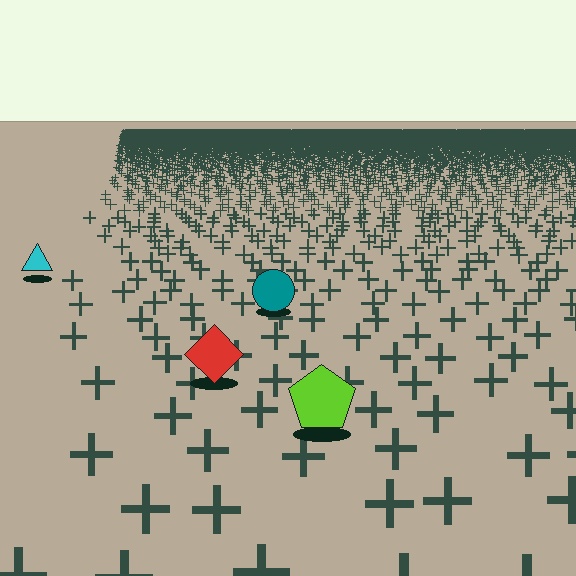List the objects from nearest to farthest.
From nearest to farthest: the lime pentagon, the red diamond, the teal circle, the cyan triangle.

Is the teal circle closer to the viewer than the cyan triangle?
Yes. The teal circle is closer — you can tell from the texture gradient: the ground texture is coarser near it.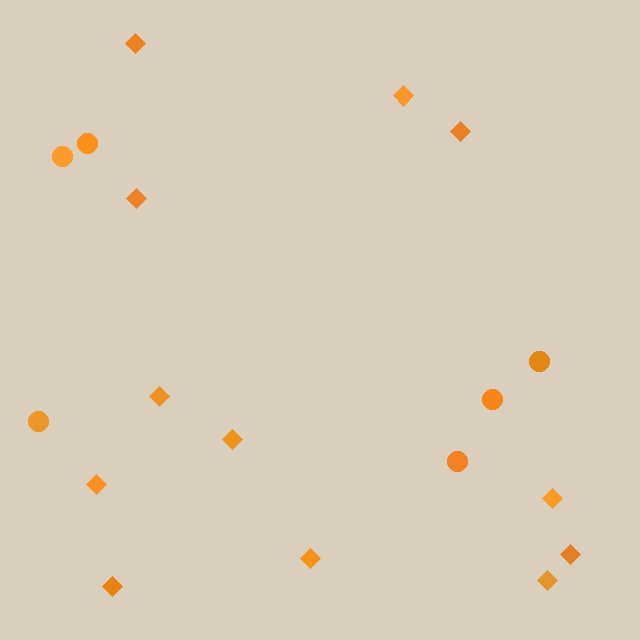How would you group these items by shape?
There are 2 groups: one group of diamonds (12) and one group of circles (6).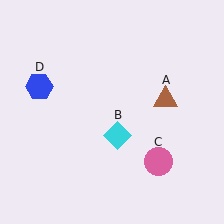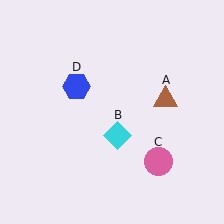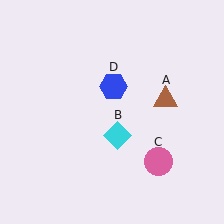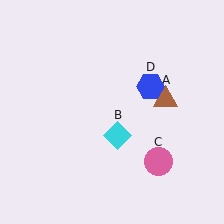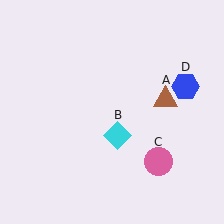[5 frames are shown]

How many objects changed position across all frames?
1 object changed position: blue hexagon (object D).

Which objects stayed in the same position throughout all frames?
Brown triangle (object A) and cyan diamond (object B) and pink circle (object C) remained stationary.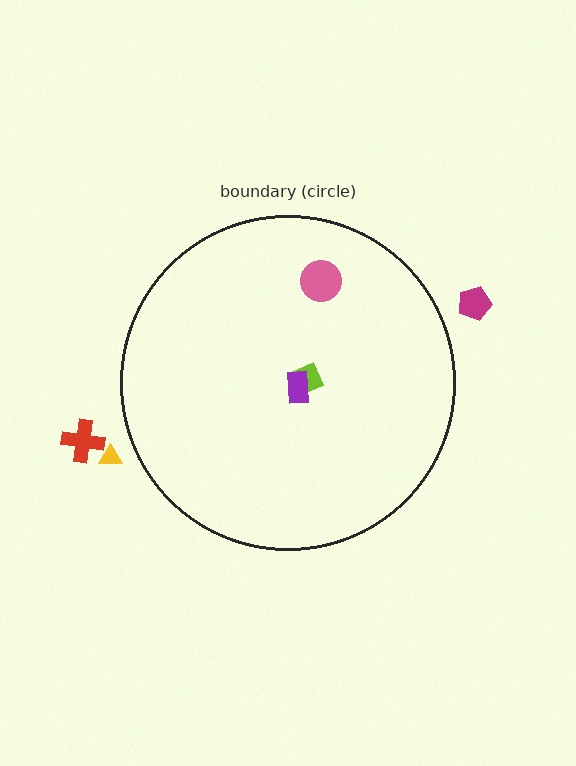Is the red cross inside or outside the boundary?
Outside.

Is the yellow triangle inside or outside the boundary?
Outside.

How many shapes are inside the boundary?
3 inside, 3 outside.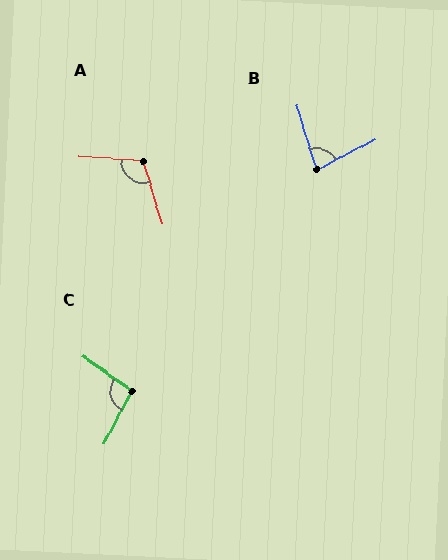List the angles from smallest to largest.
B (80°), C (98°), A (110°).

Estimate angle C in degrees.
Approximately 98 degrees.